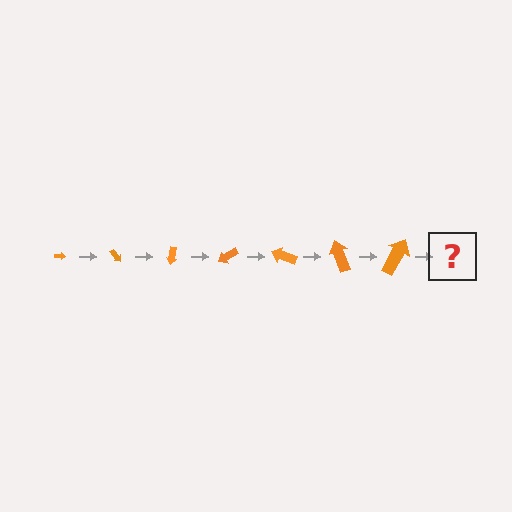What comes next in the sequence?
The next element should be an arrow, larger than the previous one and rotated 350 degrees from the start.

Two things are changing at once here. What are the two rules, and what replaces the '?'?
The two rules are that the arrow grows larger each step and it rotates 50 degrees each step. The '?' should be an arrow, larger than the previous one and rotated 350 degrees from the start.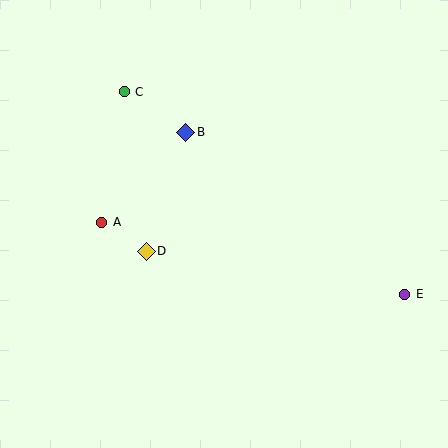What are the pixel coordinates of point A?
Point A is at (102, 222).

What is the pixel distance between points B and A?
The distance between B and A is 124 pixels.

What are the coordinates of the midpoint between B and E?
The midpoint between B and E is at (295, 213).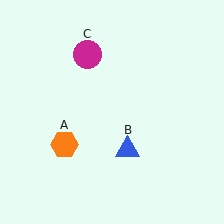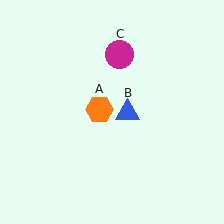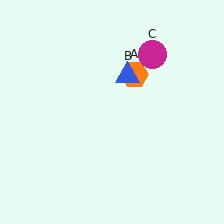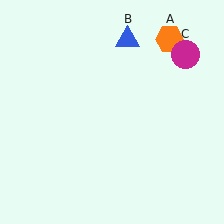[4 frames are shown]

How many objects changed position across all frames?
3 objects changed position: orange hexagon (object A), blue triangle (object B), magenta circle (object C).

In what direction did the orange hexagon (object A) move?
The orange hexagon (object A) moved up and to the right.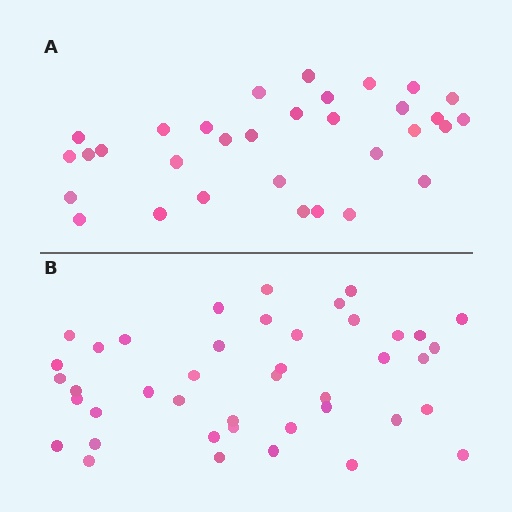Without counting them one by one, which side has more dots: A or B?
Region B (the bottom region) has more dots.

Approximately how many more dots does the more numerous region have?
Region B has roughly 10 or so more dots than region A.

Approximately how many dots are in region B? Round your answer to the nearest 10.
About 40 dots. (The exact count is 42, which rounds to 40.)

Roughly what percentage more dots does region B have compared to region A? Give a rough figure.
About 30% more.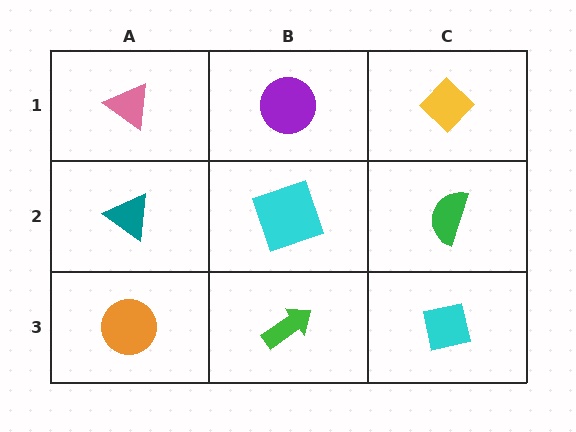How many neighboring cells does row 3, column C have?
2.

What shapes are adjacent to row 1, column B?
A cyan square (row 2, column B), a pink triangle (row 1, column A), a yellow diamond (row 1, column C).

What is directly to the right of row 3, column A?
A green arrow.